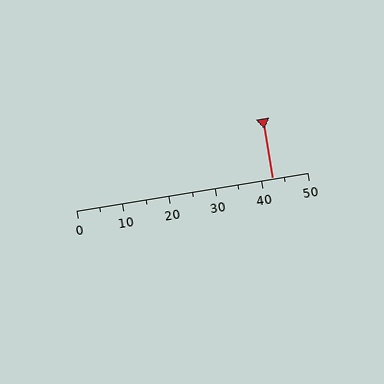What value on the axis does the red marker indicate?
The marker indicates approximately 42.5.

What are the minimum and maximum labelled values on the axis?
The axis runs from 0 to 50.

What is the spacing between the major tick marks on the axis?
The major ticks are spaced 10 apart.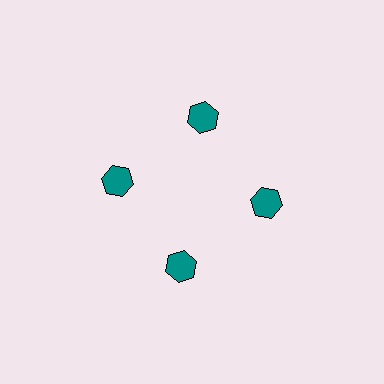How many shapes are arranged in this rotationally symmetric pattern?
There are 4 shapes, arranged in 4 groups of 1.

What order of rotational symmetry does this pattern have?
This pattern has 4-fold rotational symmetry.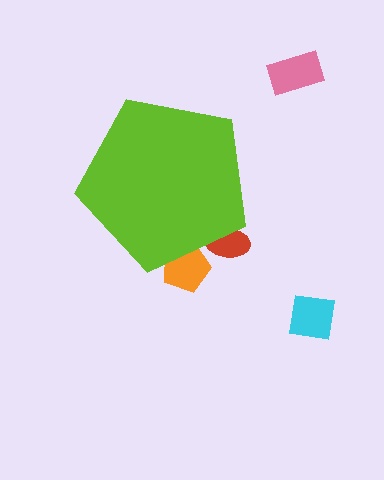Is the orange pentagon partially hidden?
Yes, the orange pentagon is partially hidden behind the lime pentagon.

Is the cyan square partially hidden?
No, the cyan square is fully visible.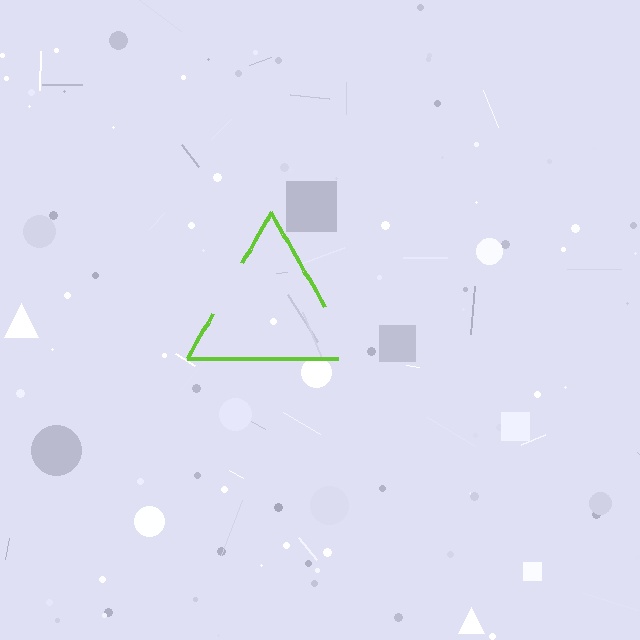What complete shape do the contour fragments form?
The contour fragments form a triangle.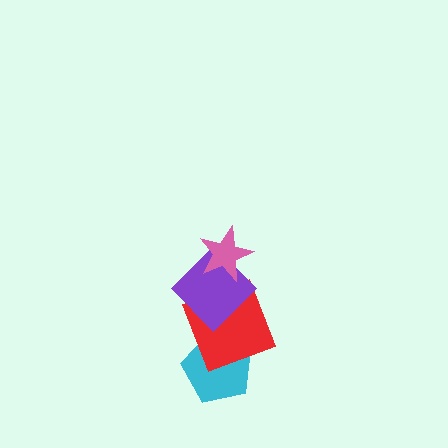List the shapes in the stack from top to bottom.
From top to bottom: the pink star, the purple diamond, the red square, the cyan pentagon.